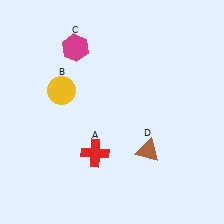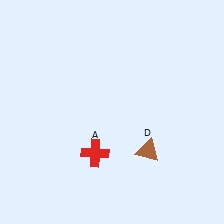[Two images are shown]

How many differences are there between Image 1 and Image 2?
There are 2 differences between the two images.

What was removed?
The yellow circle (B), the magenta hexagon (C) were removed in Image 2.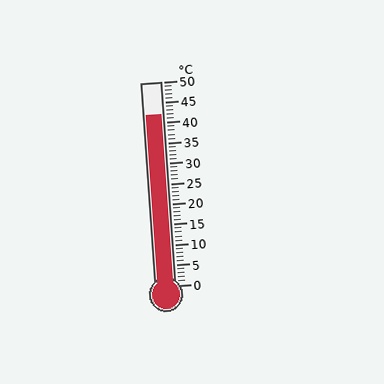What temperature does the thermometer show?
The thermometer shows approximately 42°C.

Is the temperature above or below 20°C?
The temperature is above 20°C.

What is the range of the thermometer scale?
The thermometer scale ranges from 0°C to 50°C.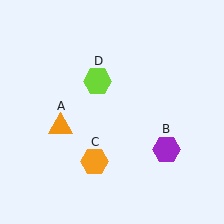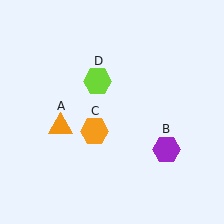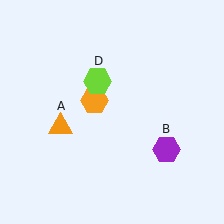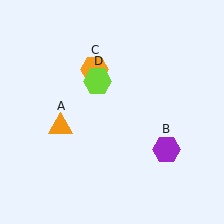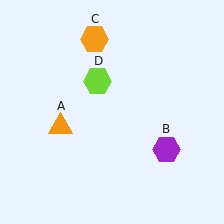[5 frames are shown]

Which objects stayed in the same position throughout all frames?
Orange triangle (object A) and purple hexagon (object B) and lime hexagon (object D) remained stationary.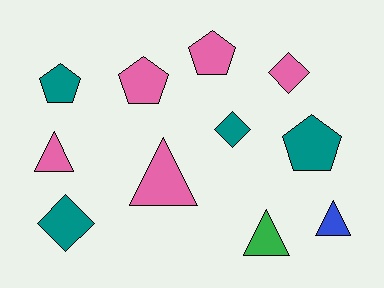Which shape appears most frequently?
Pentagon, with 4 objects.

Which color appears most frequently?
Pink, with 5 objects.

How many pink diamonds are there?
There is 1 pink diamond.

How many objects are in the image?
There are 11 objects.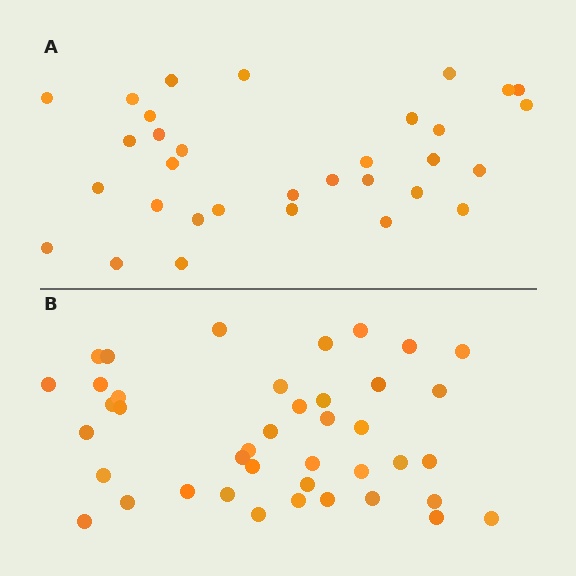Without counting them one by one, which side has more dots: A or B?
Region B (the bottom region) has more dots.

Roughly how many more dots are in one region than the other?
Region B has roughly 8 or so more dots than region A.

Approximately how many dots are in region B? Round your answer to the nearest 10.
About 40 dots. (The exact count is 41, which rounds to 40.)